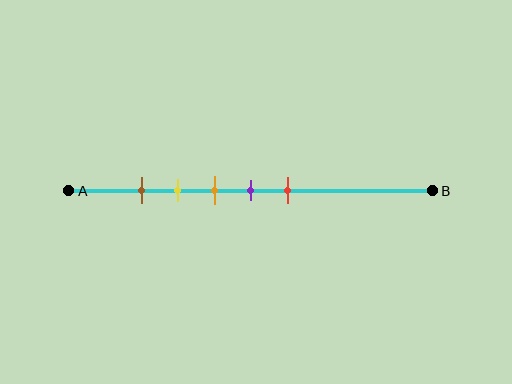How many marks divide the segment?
There are 5 marks dividing the segment.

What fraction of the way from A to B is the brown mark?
The brown mark is approximately 20% (0.2) of the way from A to B.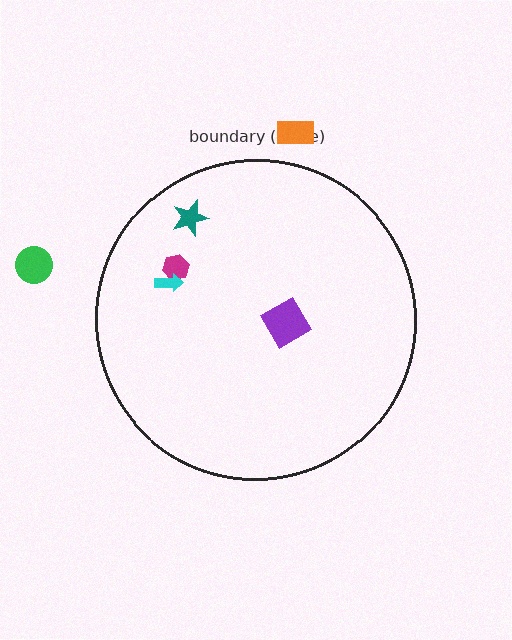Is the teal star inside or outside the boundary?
Inside.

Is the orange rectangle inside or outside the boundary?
Outside.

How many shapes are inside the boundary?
4 inside, 2 outside.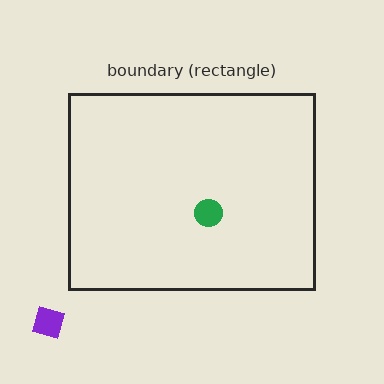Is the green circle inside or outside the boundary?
Inside.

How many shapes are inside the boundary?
1 inside, 1 outside.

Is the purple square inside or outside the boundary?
Outside.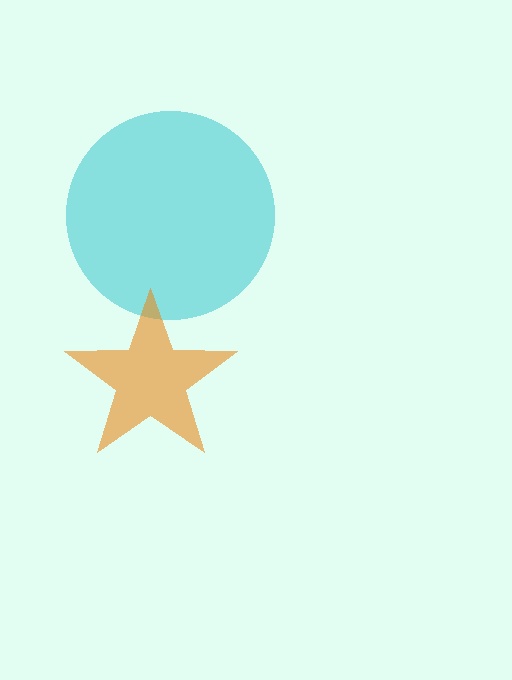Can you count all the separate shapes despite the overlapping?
Yes, there are 2 separate shapes.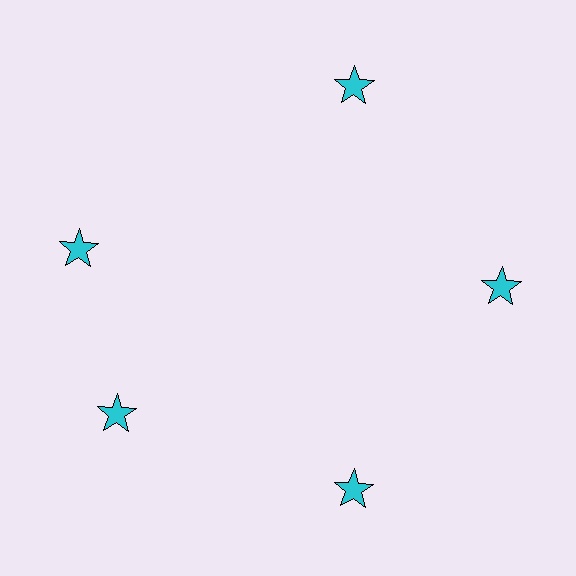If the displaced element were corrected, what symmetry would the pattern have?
It would have 5-fold rotational symmetry — the pattern would map onto itself every 72 degrees.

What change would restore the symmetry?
The symmetry would be restored by rotating it back into even spacing with its neighbors so that all 5 stars sit at equal angles and equal distance from the center.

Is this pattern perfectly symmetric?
No. The 5 cyan stars are arranged in a ring, but one element near the 10 o'clock position is rotated out of alignment along the ring, breaking the 5-fold rotational symmetry.